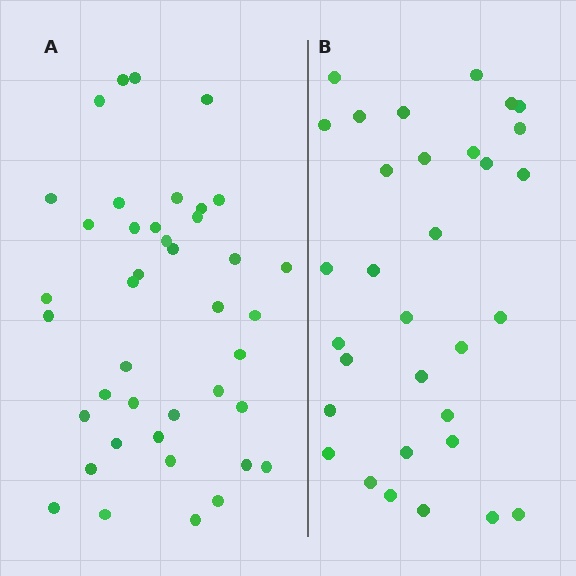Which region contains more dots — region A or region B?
Region A (the left region) has more dots.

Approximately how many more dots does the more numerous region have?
Region A has roughly 8 or so more dots than region B.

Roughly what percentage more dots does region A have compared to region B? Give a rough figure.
About 30% more.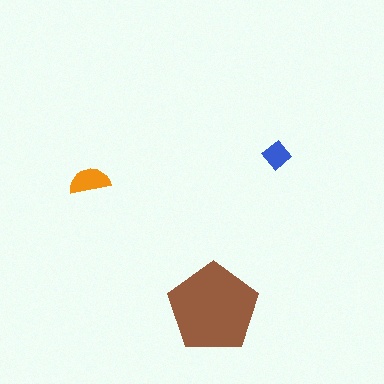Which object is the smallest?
The blue diamond.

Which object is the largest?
The brown pentagon.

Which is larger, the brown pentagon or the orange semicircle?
The brown pentagon.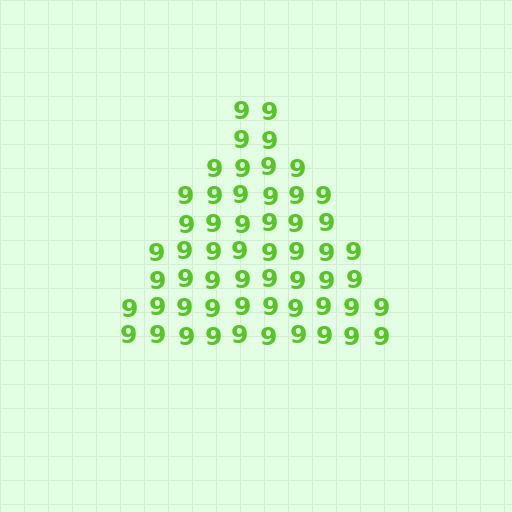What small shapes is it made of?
It is made of small digit 9's.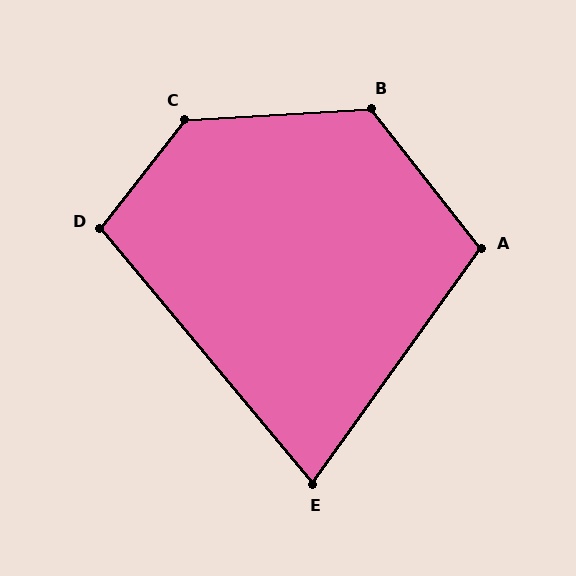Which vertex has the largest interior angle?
C, at approximately 131 degrees.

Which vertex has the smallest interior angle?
E, at approximately 75 degrees.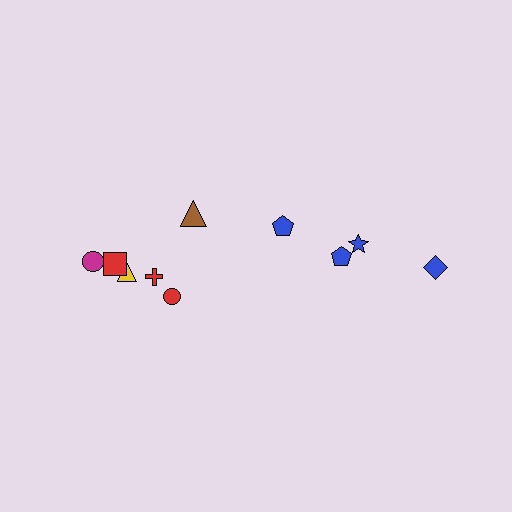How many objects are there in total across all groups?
There are 10 objects.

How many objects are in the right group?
There are 4 objects.